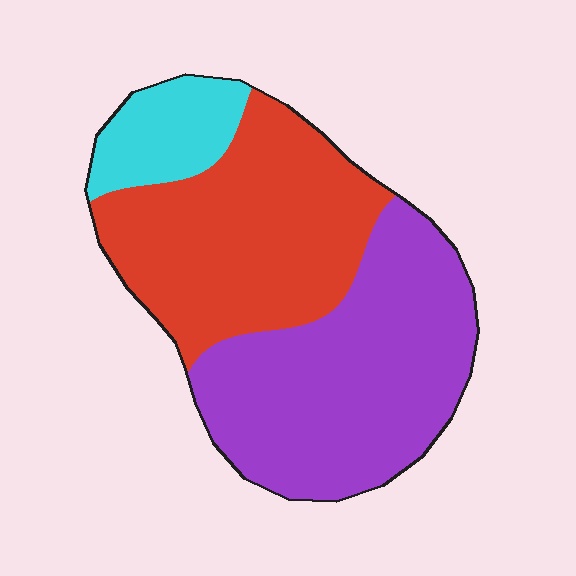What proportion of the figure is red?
Red takes up between a third and a half of the figure.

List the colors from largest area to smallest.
From largest to smallest: purple, red, cyan.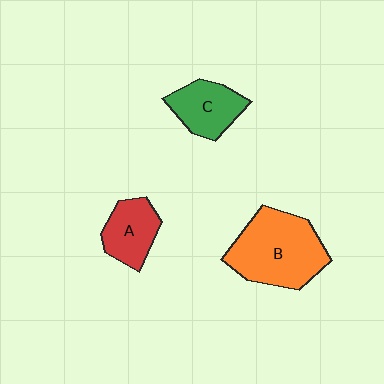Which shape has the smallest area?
Shape A (red).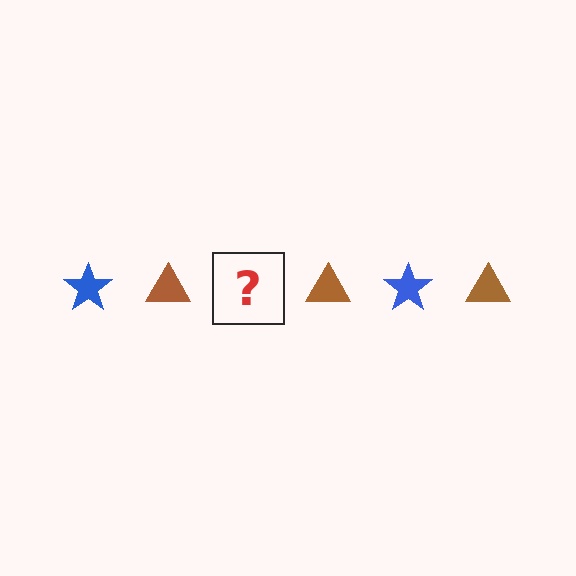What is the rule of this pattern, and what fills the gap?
The rule is that the pattern alternates between blue star and brown triangle. The gap should be filled with a blue star.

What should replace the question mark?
The question mark should be replaced with a blue star.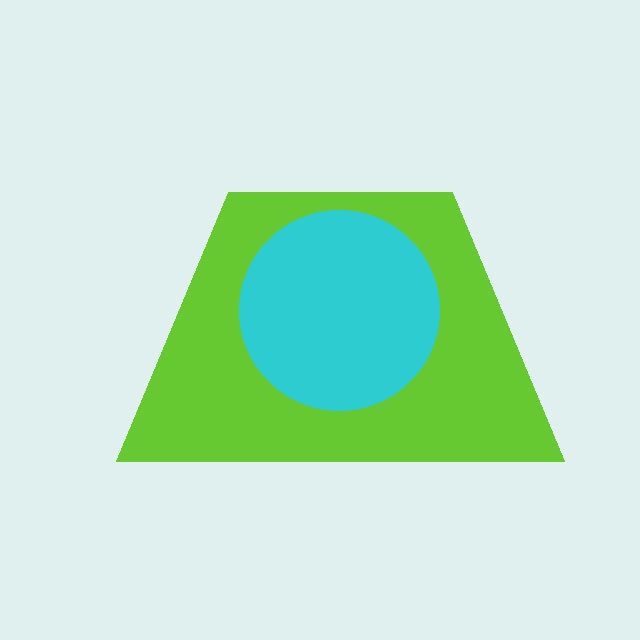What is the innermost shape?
The cyan circle.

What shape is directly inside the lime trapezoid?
The cyan circle.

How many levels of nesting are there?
2.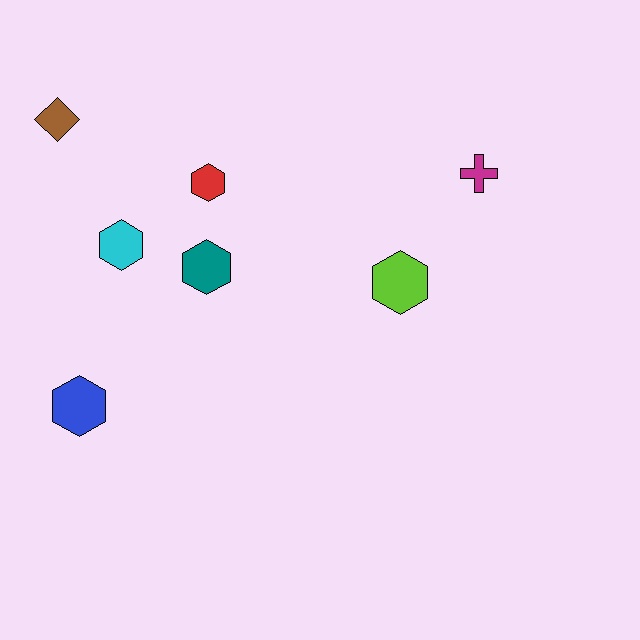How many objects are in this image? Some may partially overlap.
There are 7 objects.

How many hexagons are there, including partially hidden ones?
There are 5 hexagons.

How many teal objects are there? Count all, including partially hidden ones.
There is 1 teal object.